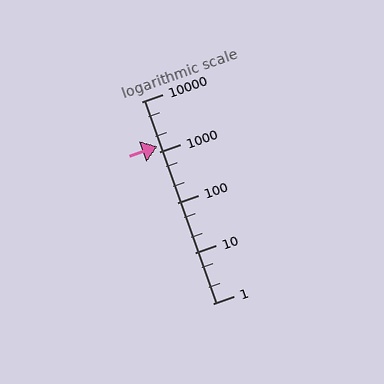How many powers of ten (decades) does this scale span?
The scale spans 4 decades, from 1 to 10000.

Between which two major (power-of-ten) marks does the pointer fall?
The pointer is between 1000 and 10000.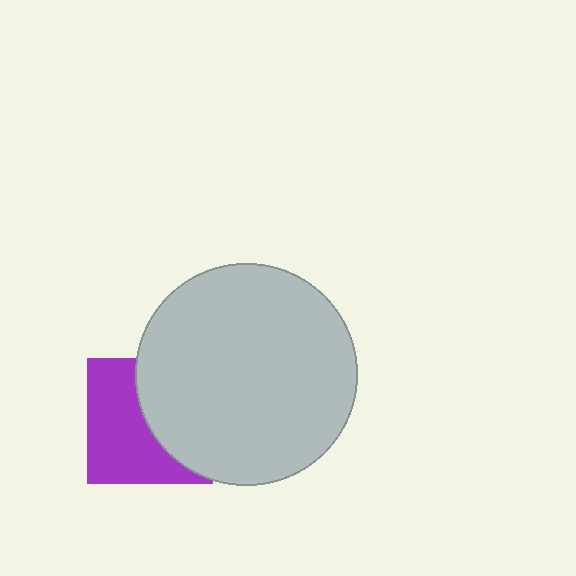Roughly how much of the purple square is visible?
About half of it is visible (roughly 53%).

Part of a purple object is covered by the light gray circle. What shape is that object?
It is a square.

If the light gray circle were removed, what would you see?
You would see the complete purple square.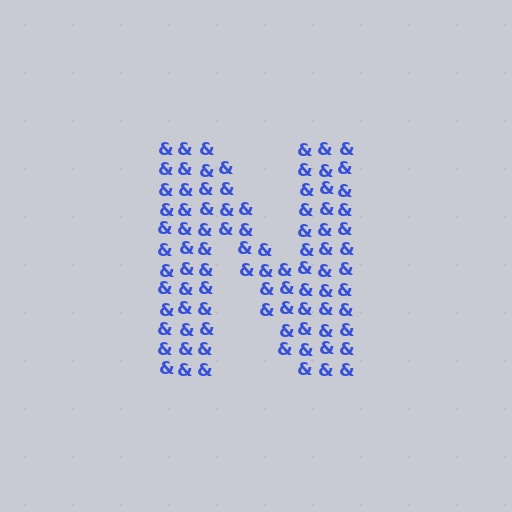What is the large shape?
The large shape is the letter N.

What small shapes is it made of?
It is made of small ampersands.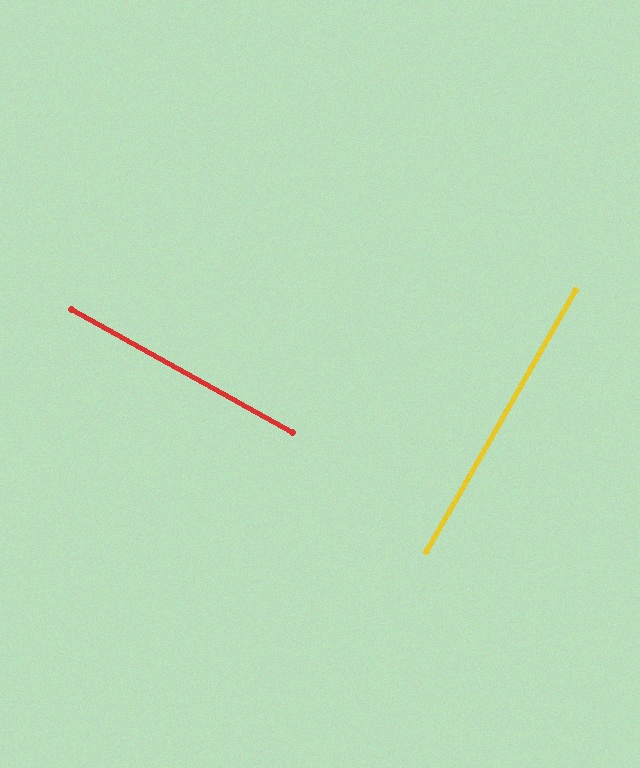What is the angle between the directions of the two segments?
Approximately 90 degrees.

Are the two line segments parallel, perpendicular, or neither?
Perpendicular — they meet at approximately 90°.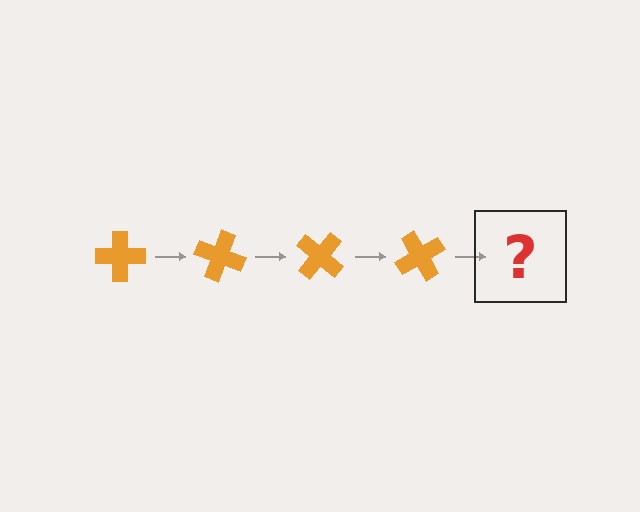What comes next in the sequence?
The next element should be an orange cross rotated 80 degrees.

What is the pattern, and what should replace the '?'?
The pattern is that the cross rotates 20 degrees each step. The '?' should be an orange cross rotated 80 degrees.